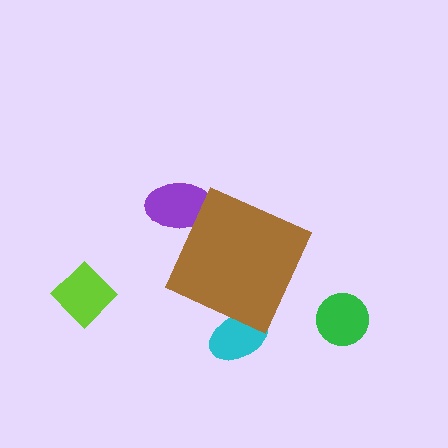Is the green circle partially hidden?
No, the green circle is fully visible.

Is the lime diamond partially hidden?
No, the lime diamond is fully visible.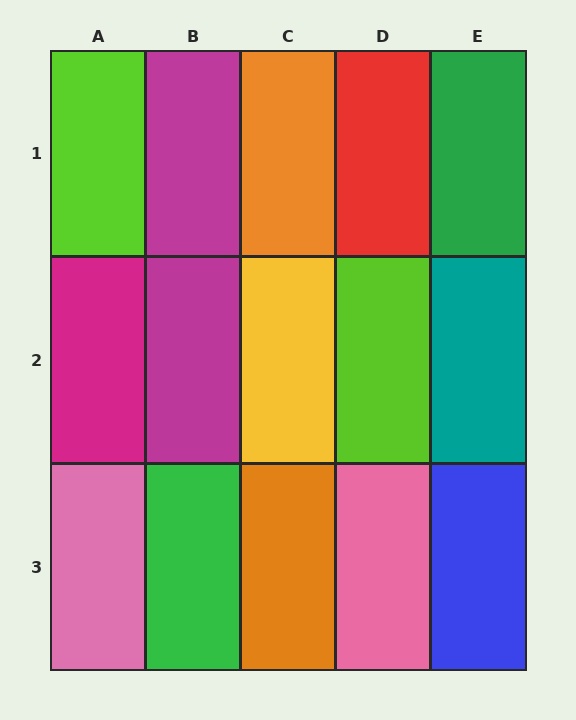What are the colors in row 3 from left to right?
Pink, green, orange, pink, blue.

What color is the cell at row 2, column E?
Teal.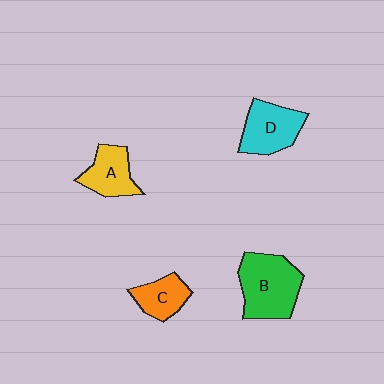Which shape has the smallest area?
Shape C (orange).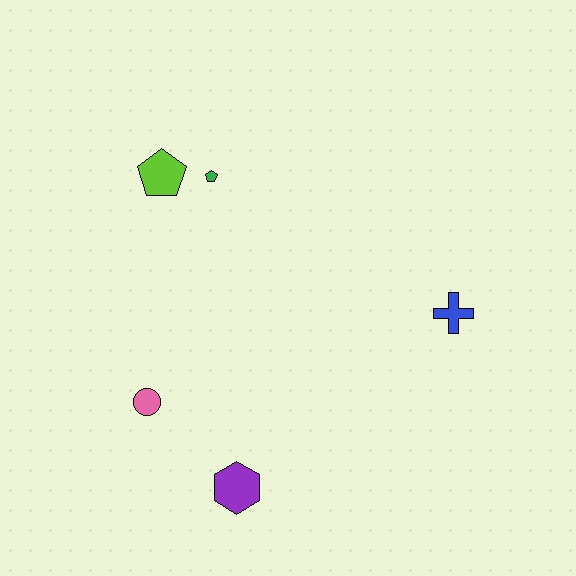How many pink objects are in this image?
There is 1 pink object.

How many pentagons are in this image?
There are 2 pentagons.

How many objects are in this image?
There are 5 objects.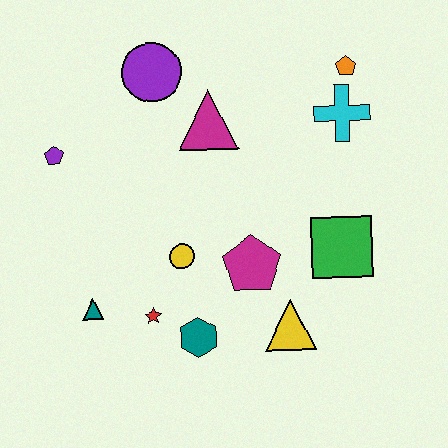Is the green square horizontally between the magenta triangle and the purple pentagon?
No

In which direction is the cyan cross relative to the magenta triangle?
The cyan cross is to the right of the magenta triangle.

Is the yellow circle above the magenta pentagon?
Yes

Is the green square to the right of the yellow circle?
Yes